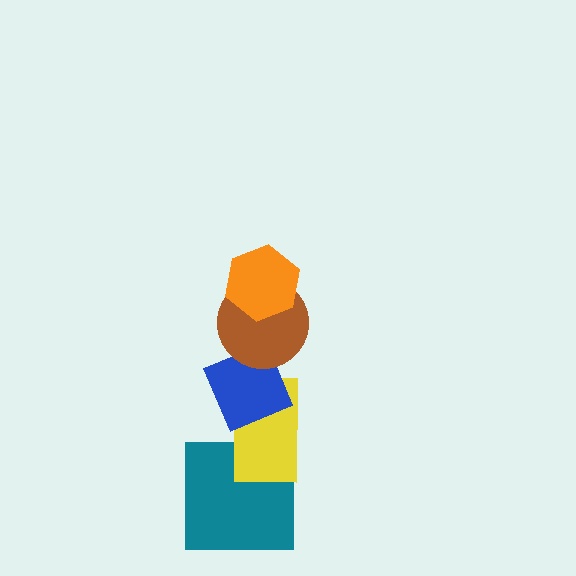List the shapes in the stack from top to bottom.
From top to bottom: the orange hexagon, the brown circle, the blue diamond, the yellow rectangle, the teal square.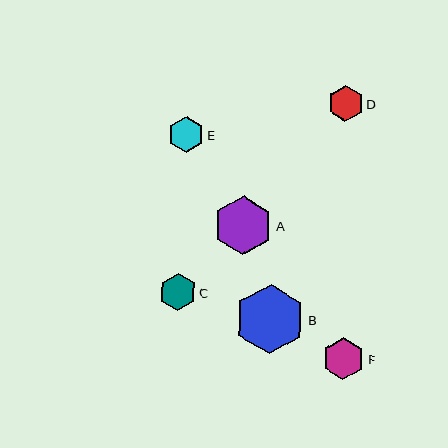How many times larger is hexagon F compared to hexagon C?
Hexagon F is approximately 1.1 times the size of hexagon C.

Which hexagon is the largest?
Hexagon B is the largest with a size of approximately 69 pixels.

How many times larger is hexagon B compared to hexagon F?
Hexagon B is approximately 1.7 times the size of hexagon F.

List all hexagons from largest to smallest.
From largest to smallest: B, A, F, C, E, D.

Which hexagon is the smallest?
Hexagon D is the smallest with a size of approximately 36 pixels.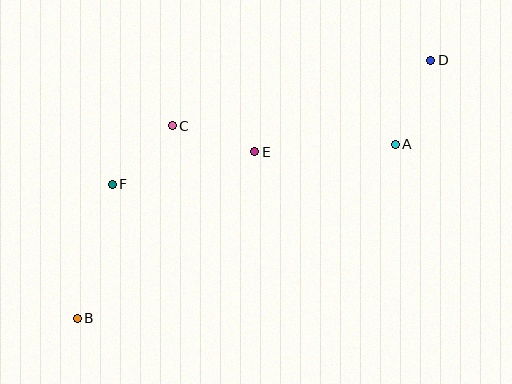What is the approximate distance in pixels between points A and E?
The distance between A and E is approximately 141 pixels.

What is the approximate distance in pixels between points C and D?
The distance between C and D is approximately 267 pixels.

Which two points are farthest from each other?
Points B and D are farthest from each other.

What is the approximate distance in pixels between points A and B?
The distance between A and B is approximately 363 pixels.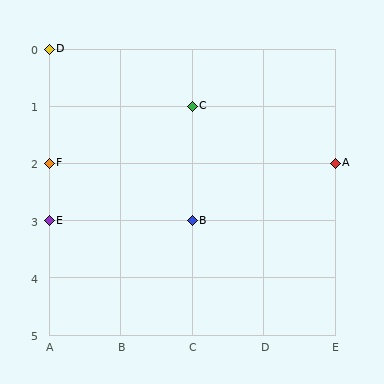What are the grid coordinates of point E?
Point E is at grid coordinates (A, 3).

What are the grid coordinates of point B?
Point B is at grid coordinates (C, 3).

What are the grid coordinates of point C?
Point C is at grid coordinates (C, 1).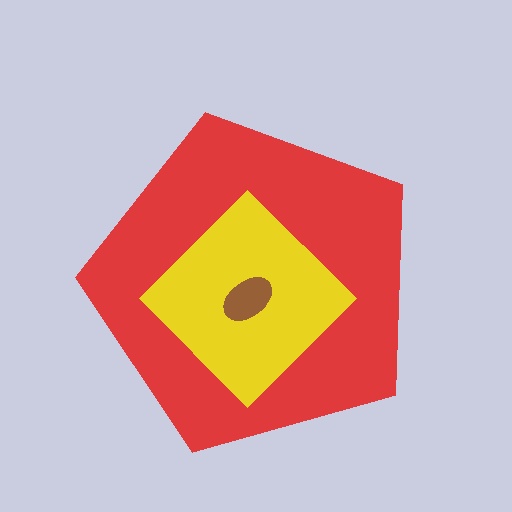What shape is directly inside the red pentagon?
The yellow diamond.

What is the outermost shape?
The red pentagon.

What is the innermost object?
The brown ellipse.